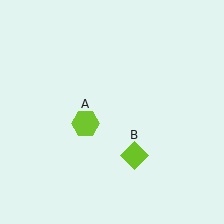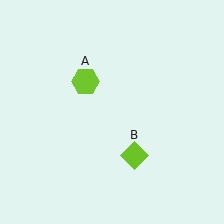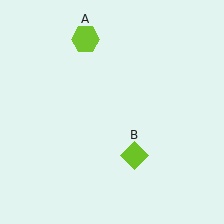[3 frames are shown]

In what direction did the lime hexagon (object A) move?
The lime hexagon (object A) moved up.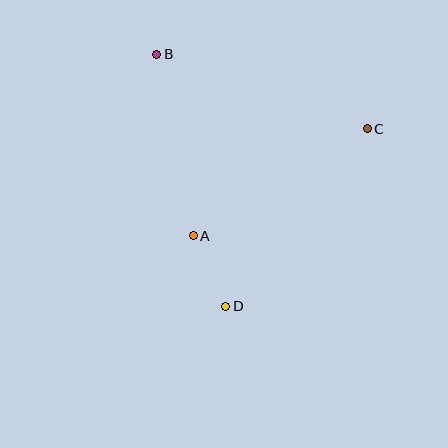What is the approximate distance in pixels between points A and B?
The distance between A and B is approximately 185 pixels.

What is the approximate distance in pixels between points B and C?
The distance between B and C is approximately 223 pixels.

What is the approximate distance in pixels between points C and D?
The distance between C and D is approximately 227 pixels.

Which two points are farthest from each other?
Points B and D are farthest from each other.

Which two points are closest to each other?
Points A and D are closest to each other.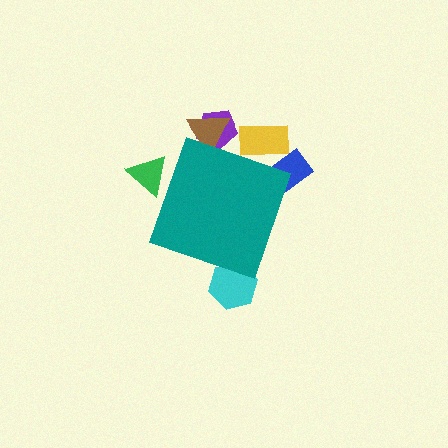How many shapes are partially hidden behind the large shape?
6 shapes are partially hidden.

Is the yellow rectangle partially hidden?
Yes, the yellow rectangle is partially hidden behind the teal diamond.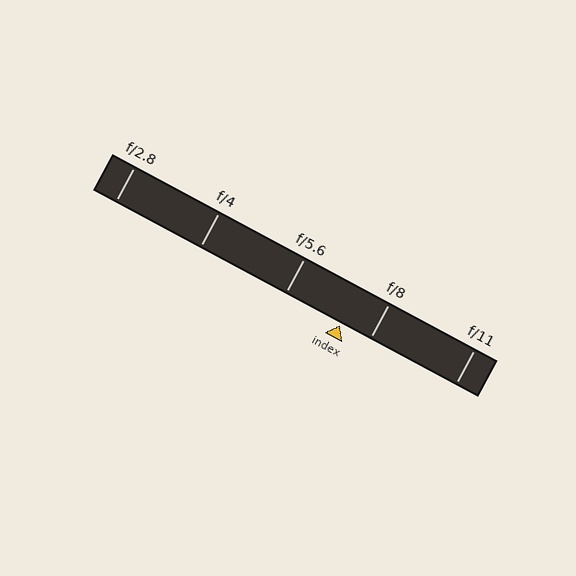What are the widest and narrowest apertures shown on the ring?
The widest aperture shown is f/2.8 and the narrowest is f/11.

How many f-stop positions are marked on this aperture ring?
There are 5 f-stop positions marked.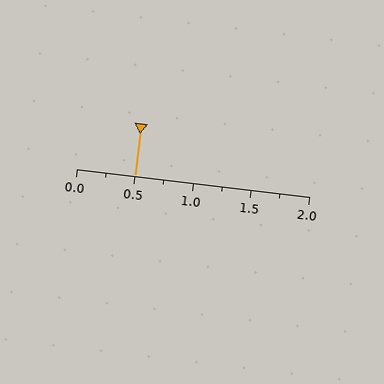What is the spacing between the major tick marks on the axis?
The major ticks are spaced 0.5 apart.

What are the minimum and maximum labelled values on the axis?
The axis runs from 0.0 to 2.0.